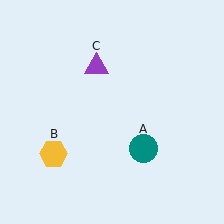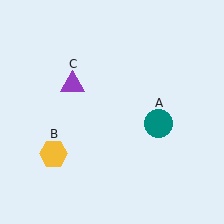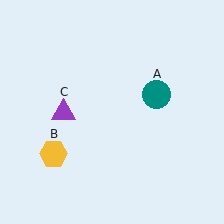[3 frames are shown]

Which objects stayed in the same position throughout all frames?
Yellow hexagon (object B) remained stationary.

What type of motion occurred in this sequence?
The teal circle (object A), purple triangle (object C) rotated counterclockwise around the center of the scene.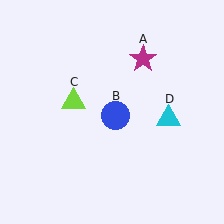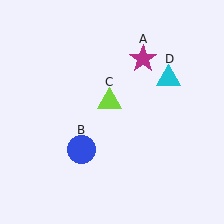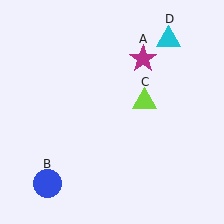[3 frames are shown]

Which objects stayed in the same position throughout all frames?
Magenta star (object A) remained stationary.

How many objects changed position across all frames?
3 objects changed position: blue circle (object B), lime triangle (object C), cyan triangle (object D).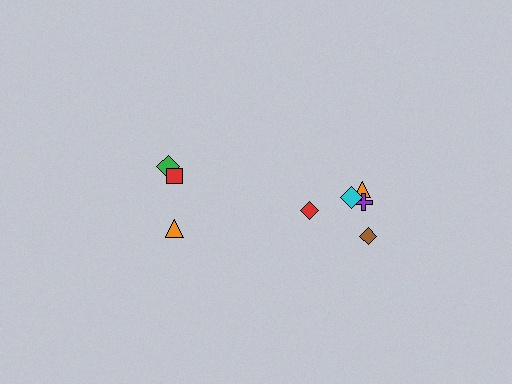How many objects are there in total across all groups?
There are 8 objects.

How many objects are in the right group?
There are 5 objects.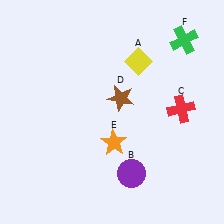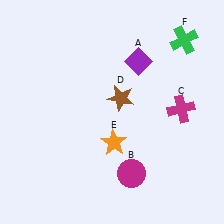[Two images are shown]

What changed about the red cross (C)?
In Image 1, C is red. In Image 2, it changed to magenta.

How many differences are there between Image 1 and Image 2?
There are 3 differences between the two images.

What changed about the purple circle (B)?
In Image 1, B is purple. In Image 2, it changed to magenta.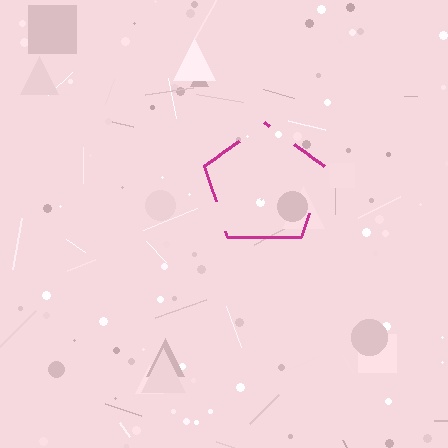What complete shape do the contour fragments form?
The contour fragments form a pentagon.